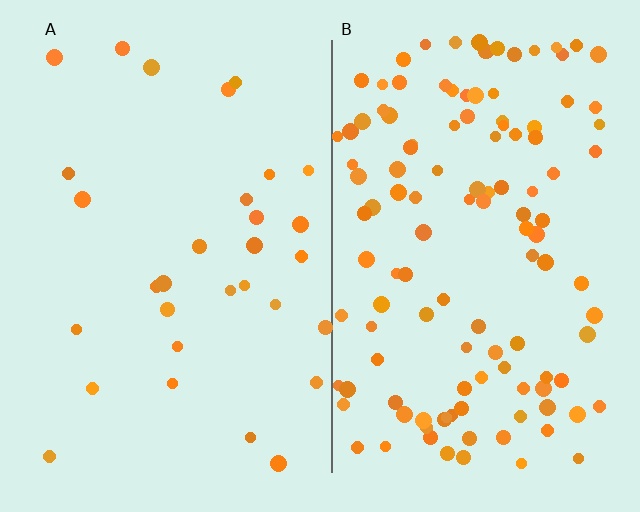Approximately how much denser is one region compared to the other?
Approximately 4.0× — region B over region A.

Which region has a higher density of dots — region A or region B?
B (the right).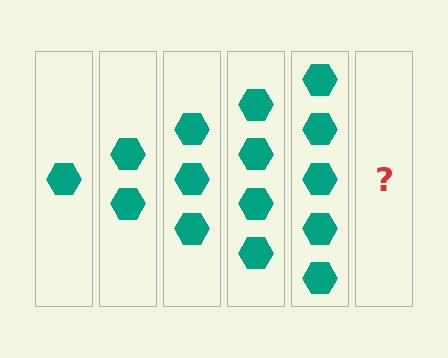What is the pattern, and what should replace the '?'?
The pattern is that each step adds one more hexagon. The '?' should be 6 hexagons.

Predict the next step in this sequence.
The next step is 6 hexagons.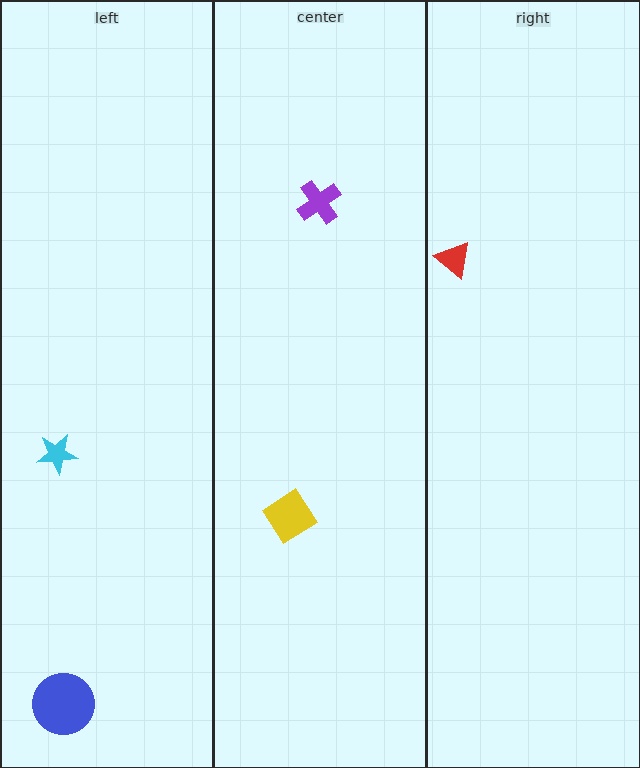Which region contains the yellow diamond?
The center region.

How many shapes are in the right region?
1.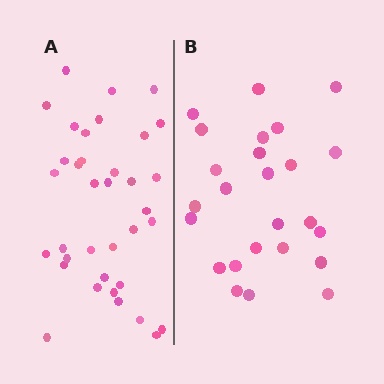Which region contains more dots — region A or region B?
Region A (the left region) has more dots.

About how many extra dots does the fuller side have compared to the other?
Region A has roughly 12 or so more dots than region B.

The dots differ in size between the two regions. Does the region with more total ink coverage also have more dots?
No. Region B has more total ink coverage because its dots are larger, but region A actually contains more individual dots. Total area can be misleading — the number of items is what matters here.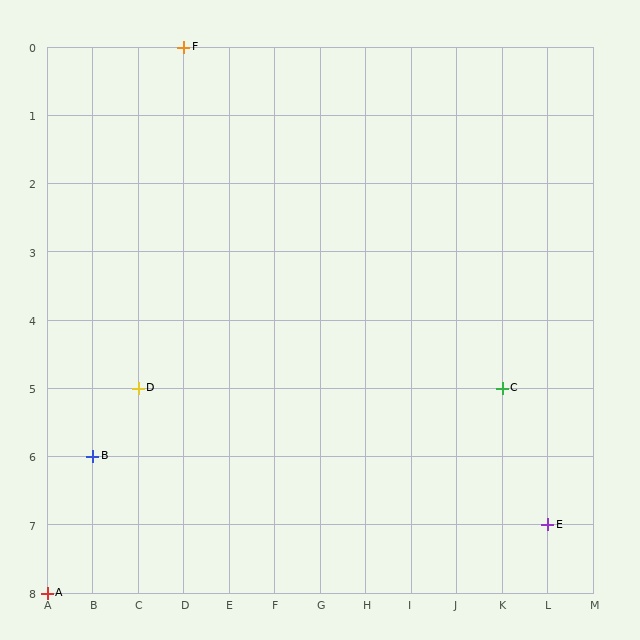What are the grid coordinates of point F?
Point F is at grid coordinates (D, 0).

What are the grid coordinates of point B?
Point B is at grid coordinates (B, 6).